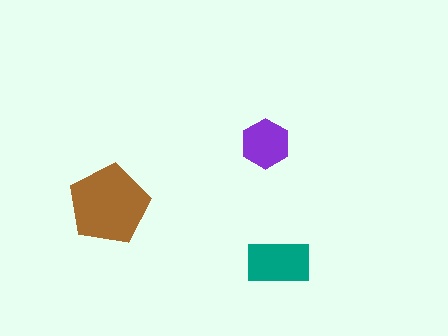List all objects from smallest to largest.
The purple hexagon, the teal rectangle, the brown pentagon.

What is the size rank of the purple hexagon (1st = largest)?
3rd.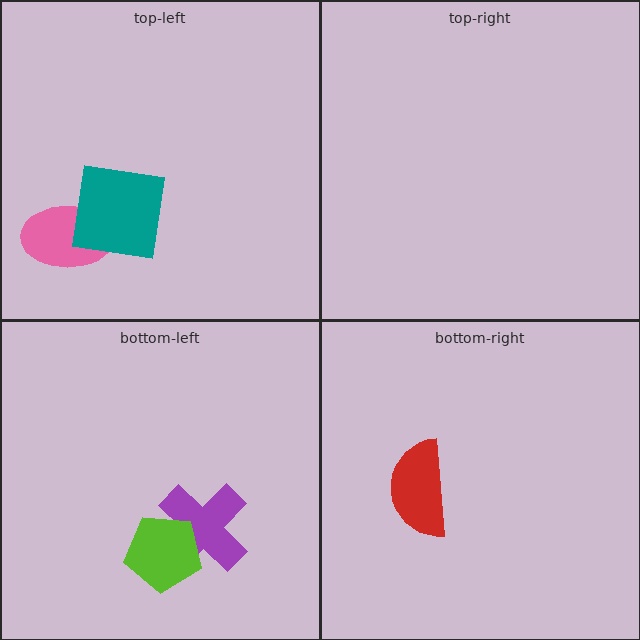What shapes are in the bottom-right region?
The red semicircle.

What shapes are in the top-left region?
The pink ellipse, the teal square.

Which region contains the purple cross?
The bottom-left region.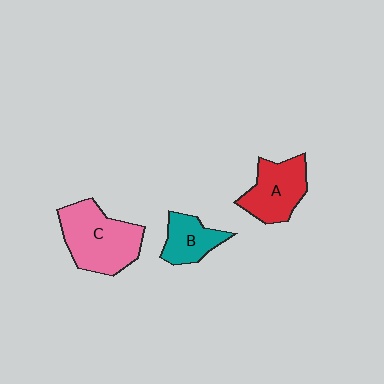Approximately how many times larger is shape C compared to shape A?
Approximately 1.3 times.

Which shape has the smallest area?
Shape B (teal).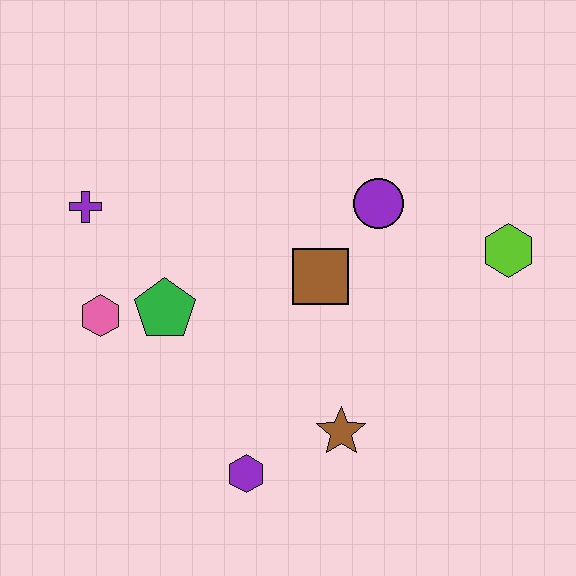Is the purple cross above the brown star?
Yes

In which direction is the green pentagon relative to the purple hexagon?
The green pentagon is above the purple hexagon.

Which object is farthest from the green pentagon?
The lime hexagon is farthest from the green pentagon.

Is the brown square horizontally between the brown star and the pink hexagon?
Yes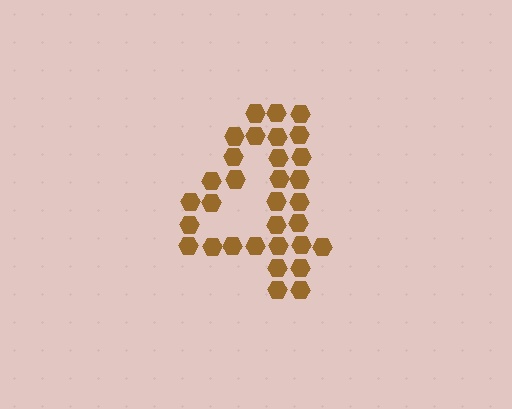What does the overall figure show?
The overall figure shows the digit 4.